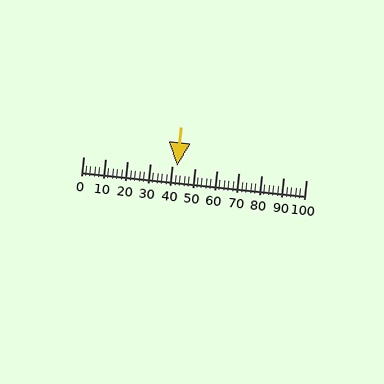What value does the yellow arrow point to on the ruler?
The yellow arrow points to approximately 42.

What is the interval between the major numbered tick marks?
The major tick marks are spaced 10 units apart.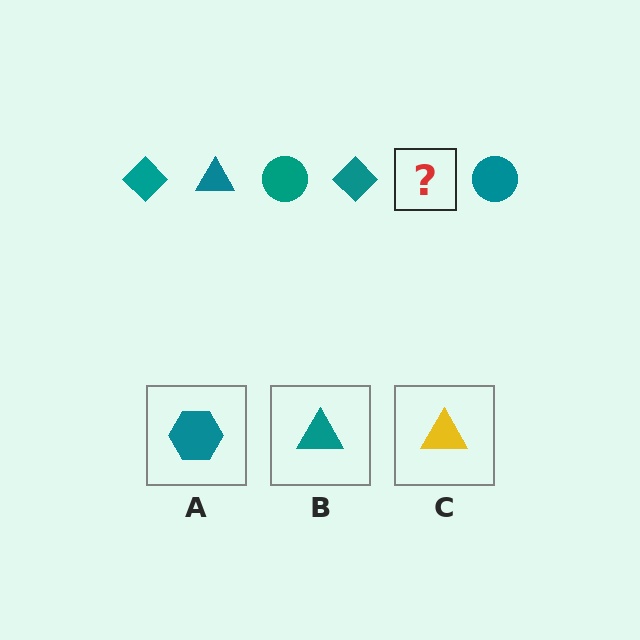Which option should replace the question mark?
Option B.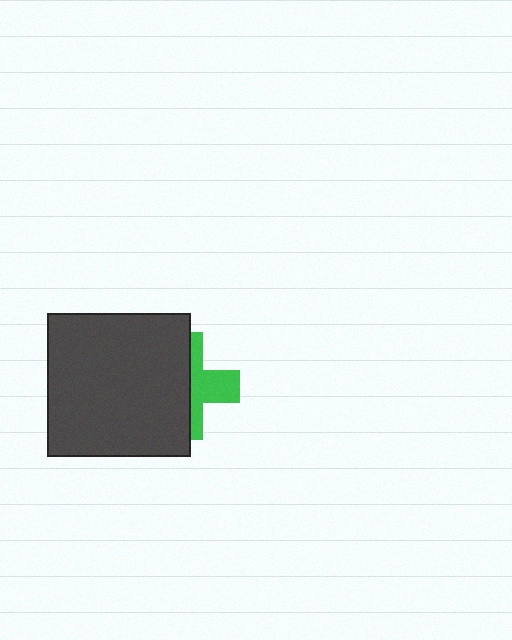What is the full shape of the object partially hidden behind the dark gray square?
The partially hidden object is a green cross.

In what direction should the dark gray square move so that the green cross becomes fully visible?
The dark gray square should move left. That is the shortest direction to clear the overlap and leave the green cross fully visible.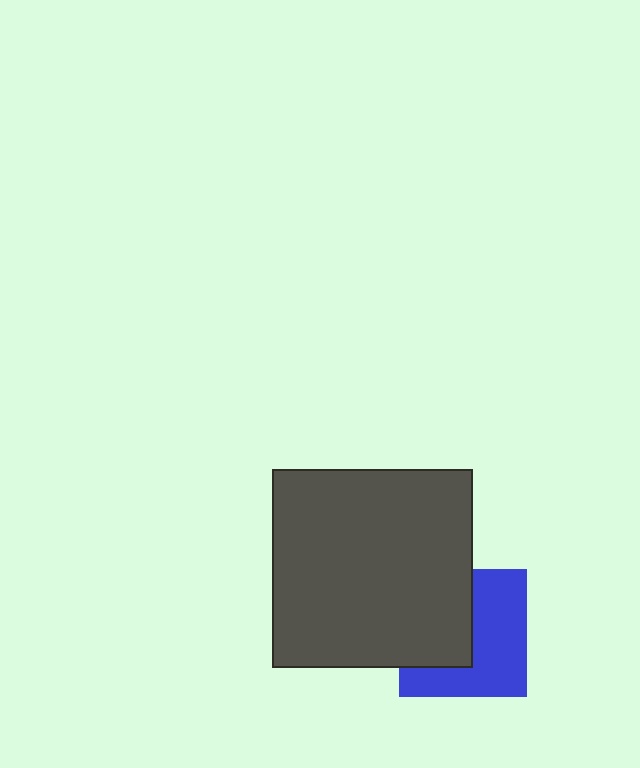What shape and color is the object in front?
The object in front is a dark gray rectangle.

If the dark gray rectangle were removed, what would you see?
You would see the complete blue square.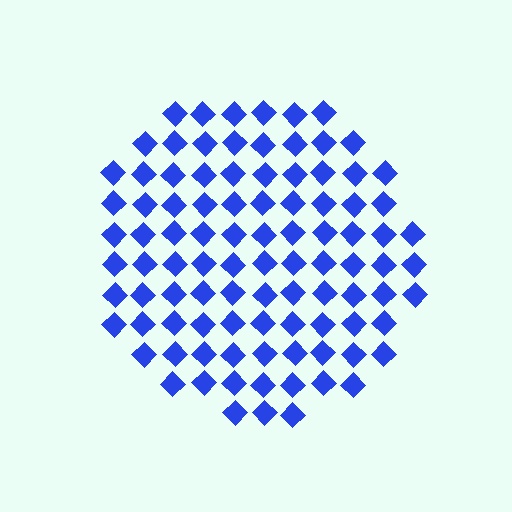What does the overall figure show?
The overall figure shows a circle.